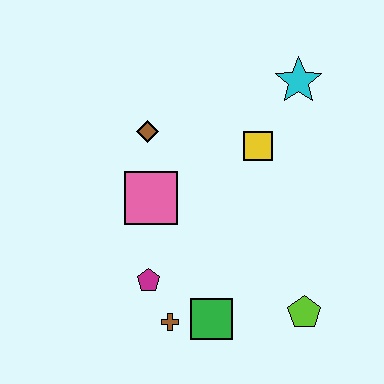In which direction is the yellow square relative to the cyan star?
The yellow square is below the cyan star.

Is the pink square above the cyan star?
No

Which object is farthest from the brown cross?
The cyan star is farthest from the brown cross.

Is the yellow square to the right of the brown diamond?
Yes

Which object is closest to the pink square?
The brown diamond is closest to the pink square.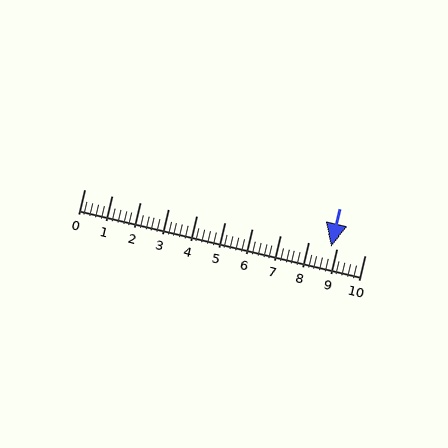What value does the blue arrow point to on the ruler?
The blue arrow points to approximately 8.8.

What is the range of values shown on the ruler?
The ruler shows values from 0 to 10.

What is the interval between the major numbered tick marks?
The major tick marks are spaced 1 units apart.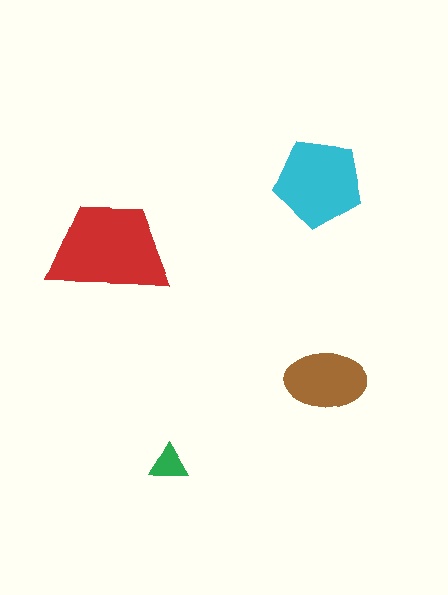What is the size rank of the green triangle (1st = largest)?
4th.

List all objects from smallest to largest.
The green triangle, the brown ellipse, the cyan pentagon, the red trapezoid.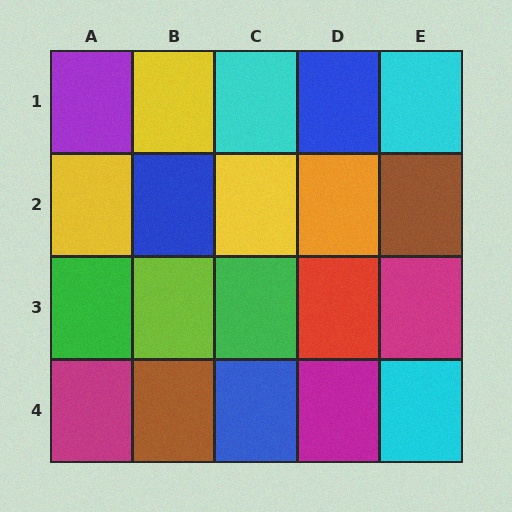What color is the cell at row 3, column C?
Green.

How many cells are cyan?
3 cells are cyan.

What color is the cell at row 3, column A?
Green.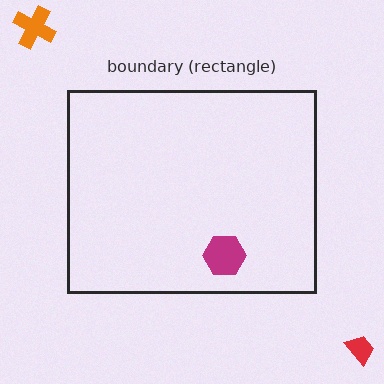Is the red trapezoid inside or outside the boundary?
Outside.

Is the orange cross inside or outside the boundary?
Outside.